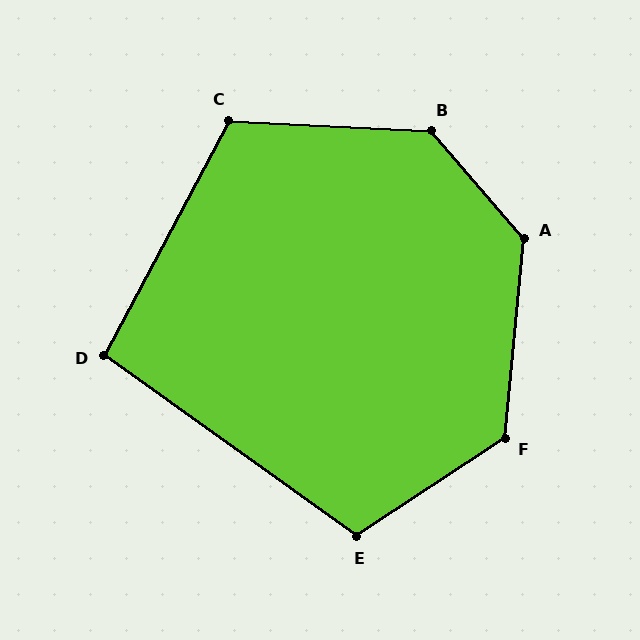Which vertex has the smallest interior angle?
D, at approximately 98 degrees.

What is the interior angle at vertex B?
Approximately 134 degrees (obtuse).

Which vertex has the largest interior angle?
A, at approximately 134 degrees.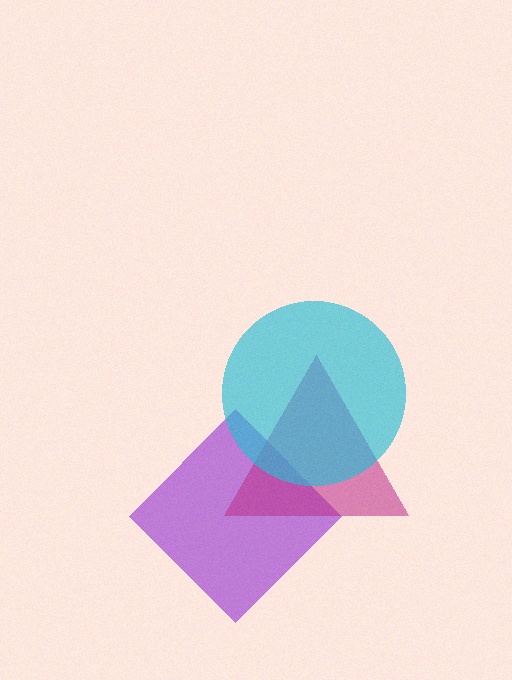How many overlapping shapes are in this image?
There are 3 overlapping shapes in the image.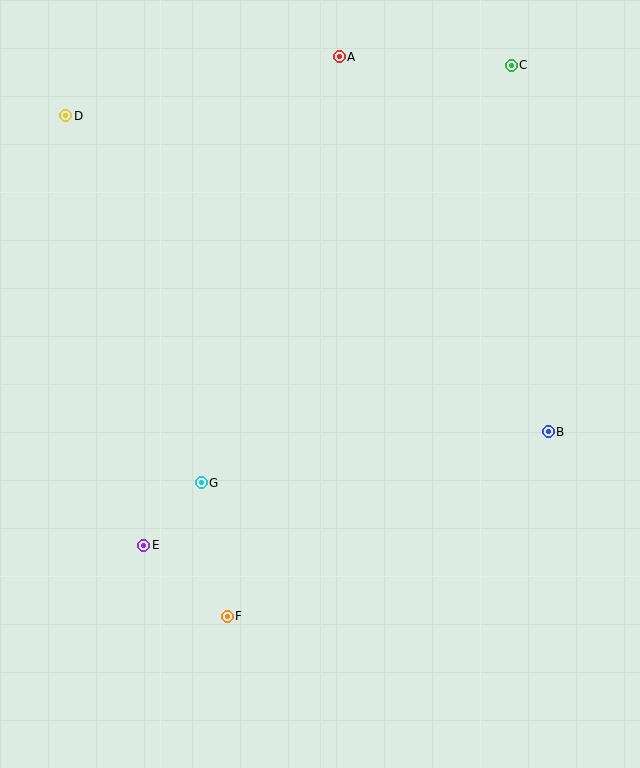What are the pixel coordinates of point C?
Point C is at (511, 65).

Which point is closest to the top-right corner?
Point C is closest to the top-right corner.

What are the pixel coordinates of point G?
Point G is at (201, 483).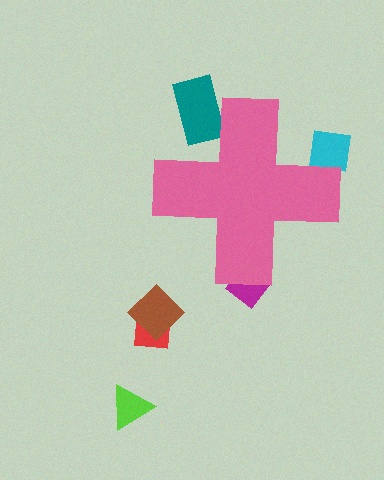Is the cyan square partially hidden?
Yes, the cyan square is partially hidden behind the pink cross.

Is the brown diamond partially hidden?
No, the brown diamond is fully visible.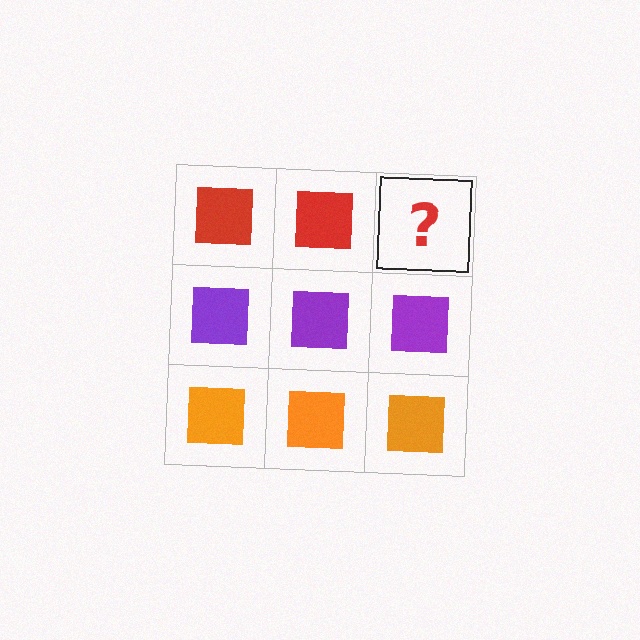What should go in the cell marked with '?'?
The missing cell should contain a red square.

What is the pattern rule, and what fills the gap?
The rule is that each row has a consistent color. The gap should be filled with a red square.